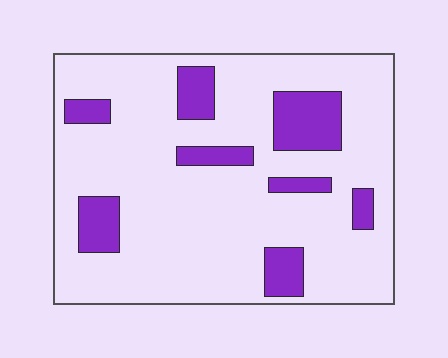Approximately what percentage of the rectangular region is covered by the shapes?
Approximately 20%.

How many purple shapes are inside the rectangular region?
8.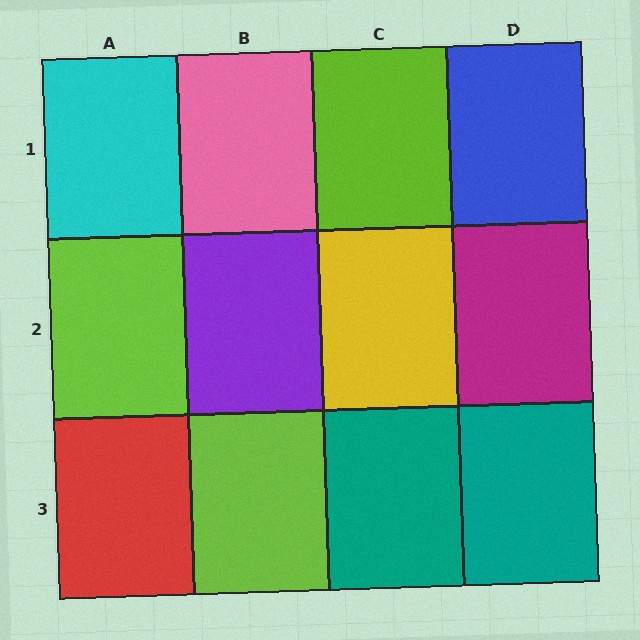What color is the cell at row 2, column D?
Magenta.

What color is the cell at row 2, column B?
Purple.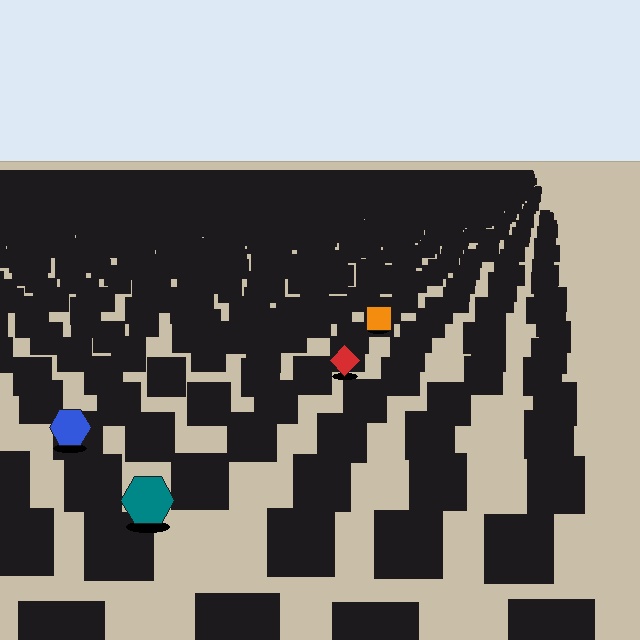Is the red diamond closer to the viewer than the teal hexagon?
No. The teal hexagon is closer — you can tell from the texture gradient: the ground texture is coarser near it.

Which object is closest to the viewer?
The teal hexagon is closest. The texture marks near it are larger and more spread out.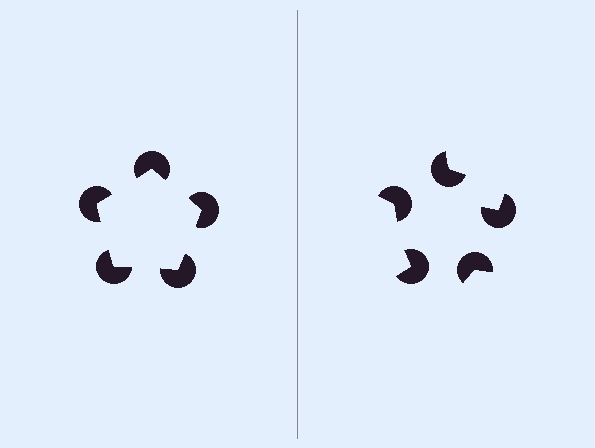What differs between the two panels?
The pac-man discs are positioned identically on both sides; only the wedge orientations differ. On the left they align to a pentagon; on the right they are misaligned.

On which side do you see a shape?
An illusory pentagon appears on the left side. On the right side the wedge cuts are rotated, so no coherent shape forms.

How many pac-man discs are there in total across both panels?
10 — 5 on each side.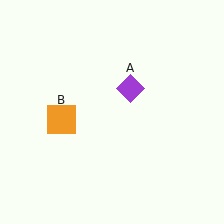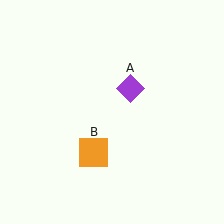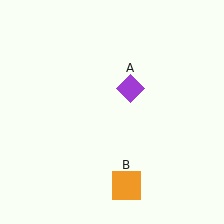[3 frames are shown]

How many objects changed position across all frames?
1 object changed position: orange square (object B).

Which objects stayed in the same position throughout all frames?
Purple diamond (object A) remained stationary.